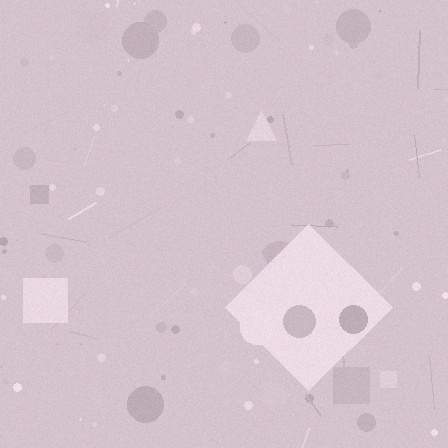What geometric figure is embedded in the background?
A diamond is embedded in the background.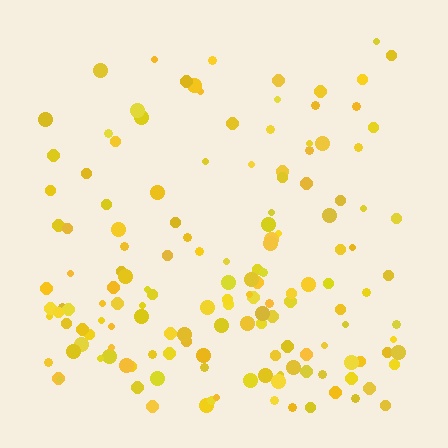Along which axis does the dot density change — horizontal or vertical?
Vertical.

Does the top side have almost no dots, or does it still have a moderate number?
Still a moderate number, just noticeably fewer than the bottom.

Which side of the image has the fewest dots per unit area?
The top.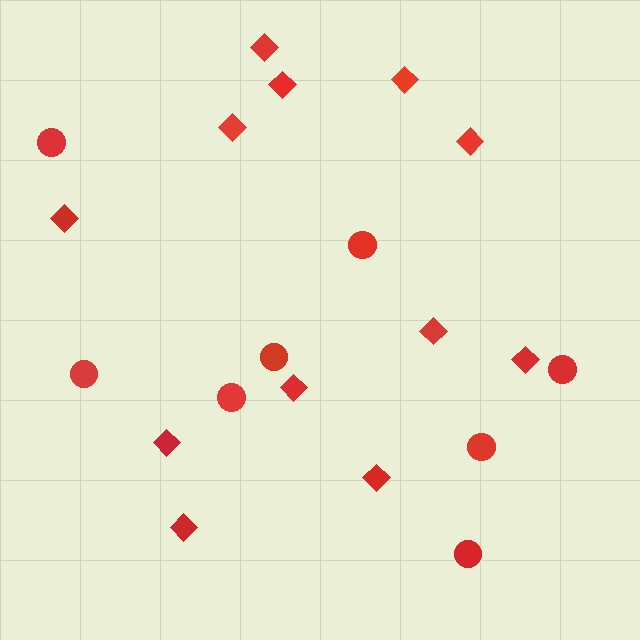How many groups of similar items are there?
There are 2 groups: one group of circles (8) and one group of diamonds (12).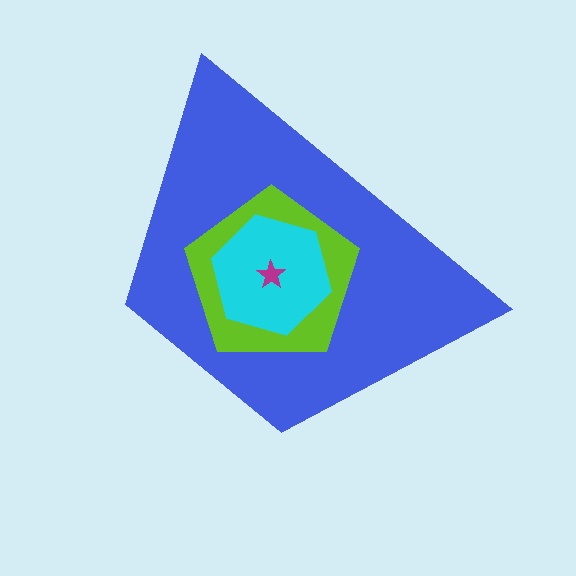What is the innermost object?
The magenta star.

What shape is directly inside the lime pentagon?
The cyan hexagon.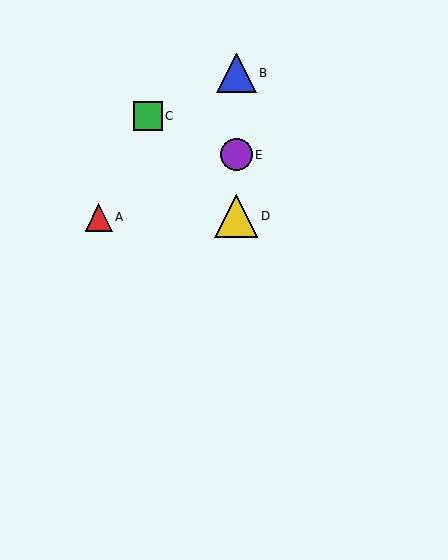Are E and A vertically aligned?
No, E is at x≈236 and A is at x≈99.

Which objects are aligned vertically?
Objects B, D, E are aligned vertically.